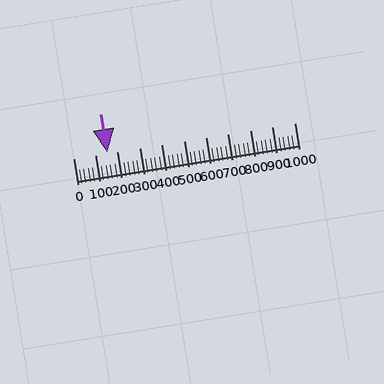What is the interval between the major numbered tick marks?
The major tick marks are spaced 100 units apart.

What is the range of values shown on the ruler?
The ruler shows values from 0 to 1000.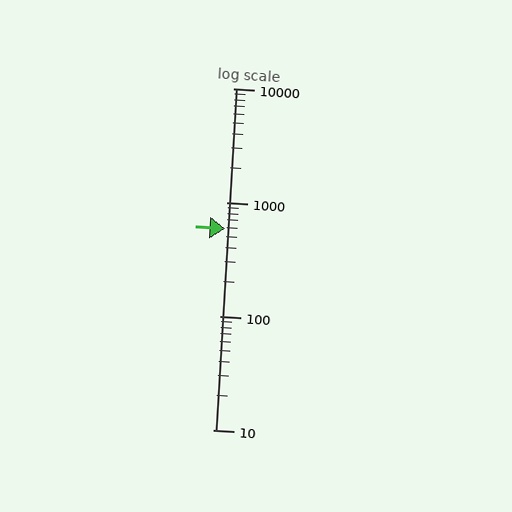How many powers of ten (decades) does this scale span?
The scale spans 3 decades, from 10 to 10000.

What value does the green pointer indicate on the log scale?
The pointer indicates approximately 580.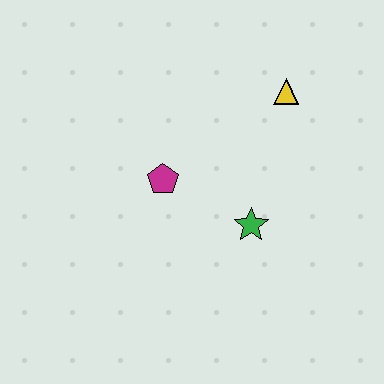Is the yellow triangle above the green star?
Yes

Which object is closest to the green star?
The magenta pentagon is closest to the green star.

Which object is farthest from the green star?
The yellow triangle is farthest from the green star.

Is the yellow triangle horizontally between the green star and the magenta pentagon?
No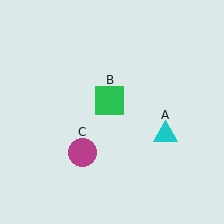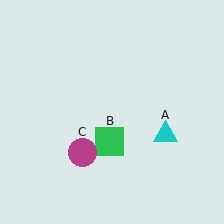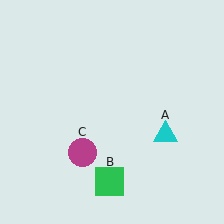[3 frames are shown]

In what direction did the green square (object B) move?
The green square (object B) moved down.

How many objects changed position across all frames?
1 object changed position: green square (object B).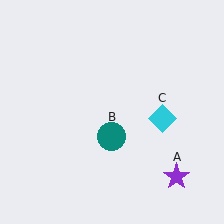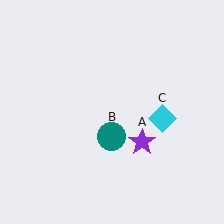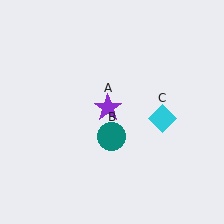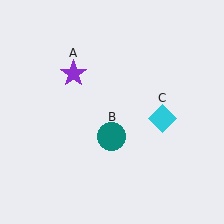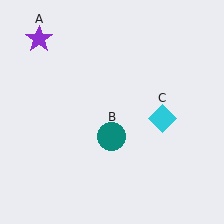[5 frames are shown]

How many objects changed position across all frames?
1 object changed position: purple star (object A).